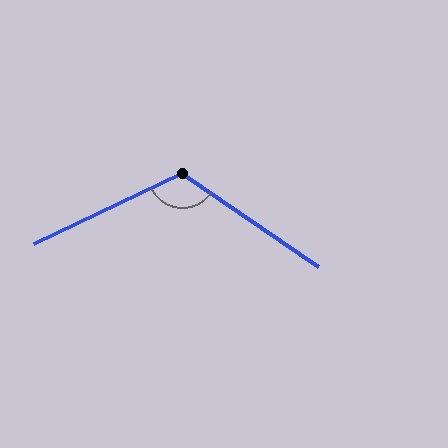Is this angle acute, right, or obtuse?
It is obtuse.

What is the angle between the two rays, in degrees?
Approximately 120 degrees.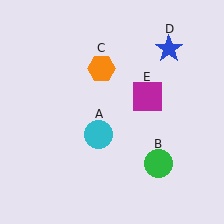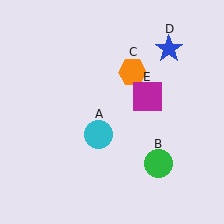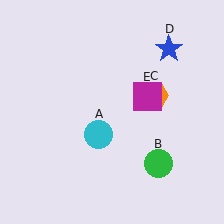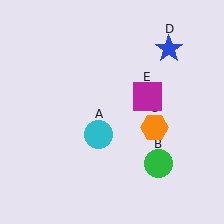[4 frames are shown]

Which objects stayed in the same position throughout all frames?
Cyan circle (object A) and green circle (object B) and blue star (object D) and magenta square (object E) remained stationary.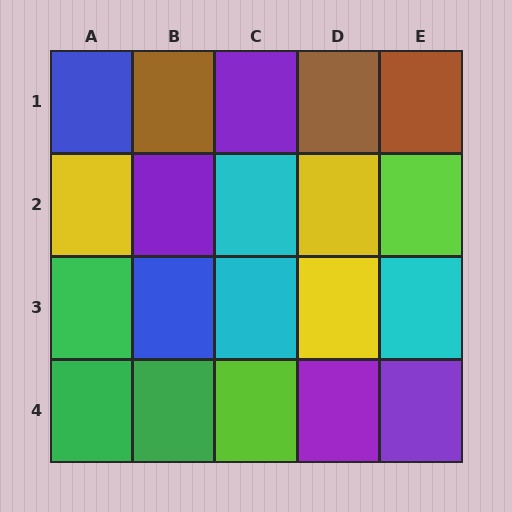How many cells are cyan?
3 cells are cyan.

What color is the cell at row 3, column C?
Cyan.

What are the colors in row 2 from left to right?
Yellow, purple, cyan, yellow, lime.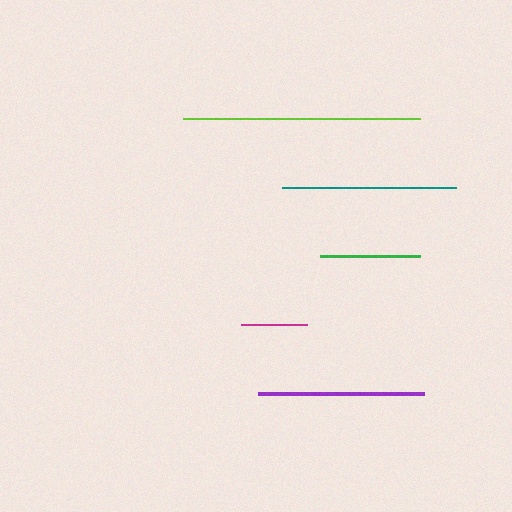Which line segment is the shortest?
The magenta line is the shortest at approximately 67 pixels.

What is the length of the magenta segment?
The magenta segment is approximately 67 pixels long.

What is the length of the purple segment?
The purple segment is approximately 166 pixels long.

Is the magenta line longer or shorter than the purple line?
The purple line is longer than the magenta line.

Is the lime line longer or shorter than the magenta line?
The lime line is longer than the magenta line.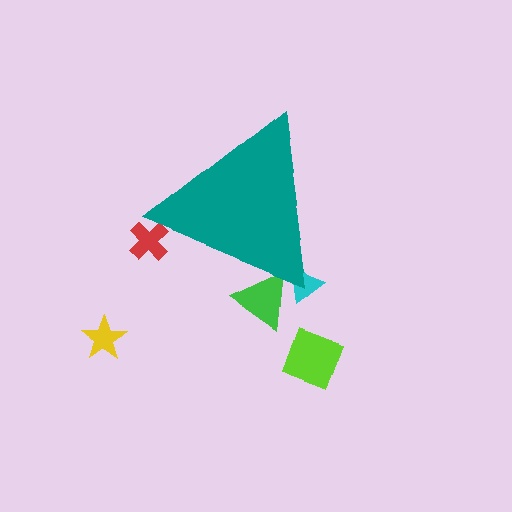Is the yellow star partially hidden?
No, the yellow star is fully visible.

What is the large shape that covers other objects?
A teal triangle.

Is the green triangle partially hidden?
Yes, the green triangle is partially hidden behind the teal triangle.